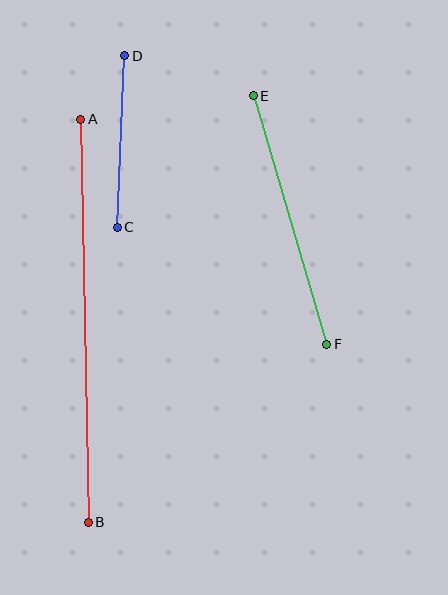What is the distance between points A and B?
The distance is approximately 403 pixels.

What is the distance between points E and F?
The distance is approximately 259 pixels.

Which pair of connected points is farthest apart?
Points A and B are farthest apart.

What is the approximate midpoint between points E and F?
The midpoint is at approximately (290, 220) pixels.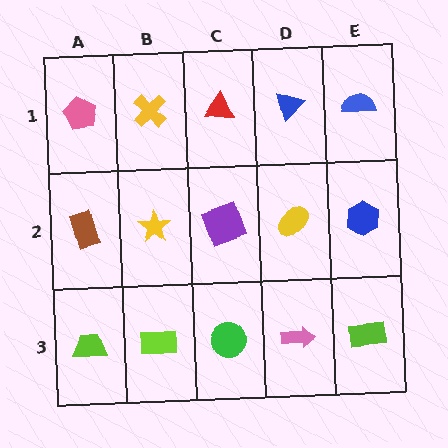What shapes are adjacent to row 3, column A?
A brown rectangle (row 2, column A), a lime rectangle (row 3, column B).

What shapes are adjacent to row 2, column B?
A yellow cross (row 1, column B), a lime rectangle (row 3, column B), a brown rectangle (row 2, column A), a purple square (row 2, column C).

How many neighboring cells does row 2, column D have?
4.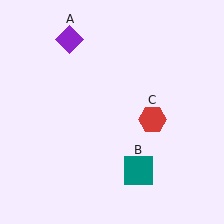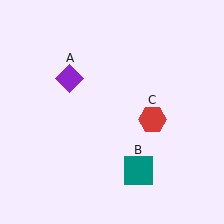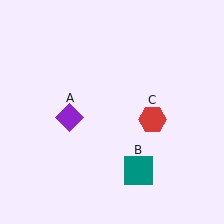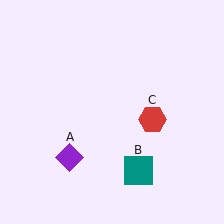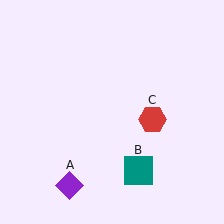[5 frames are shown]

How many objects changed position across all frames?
1 object changed position: purple diamond (object A).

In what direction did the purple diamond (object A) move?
The purple diamond (object A) moved down.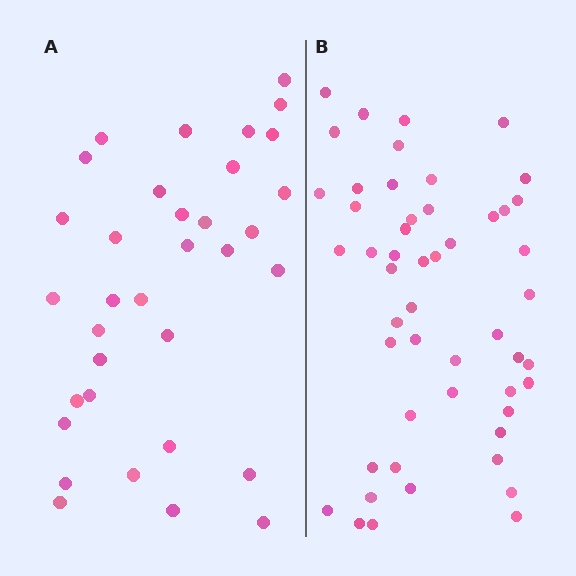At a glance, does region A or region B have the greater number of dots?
Region B (the right region) has more dots.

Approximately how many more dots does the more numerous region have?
Region B has approximately 15 more dots than region A.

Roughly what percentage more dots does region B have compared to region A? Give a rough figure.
About 50% more.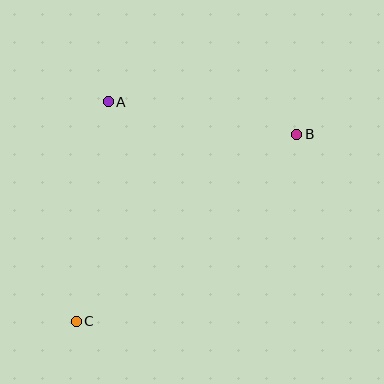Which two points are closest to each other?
Points A and B are closest to each other.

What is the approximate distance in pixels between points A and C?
The distance between A and C is approximately 222 pixels.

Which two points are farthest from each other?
Points B and C are farthest from each other.